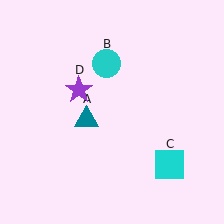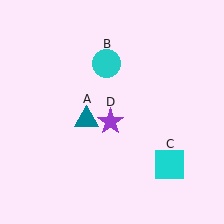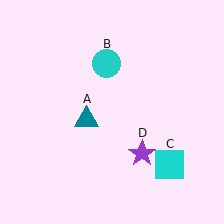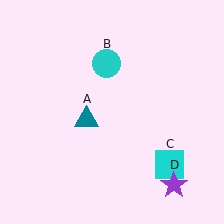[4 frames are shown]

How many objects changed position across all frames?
1 object changed position: purple star (object D).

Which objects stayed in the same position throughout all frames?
Teal triangle (object A) and cyan circle (object B) and cyan square (object C) remained stationary.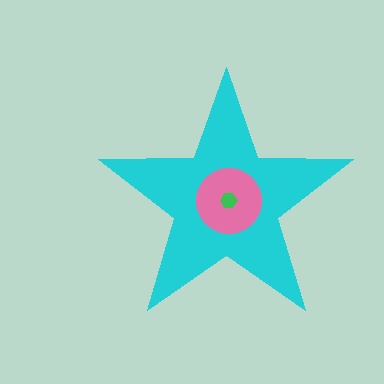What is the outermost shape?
The cyan star.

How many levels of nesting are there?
3.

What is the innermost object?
The green hexagon.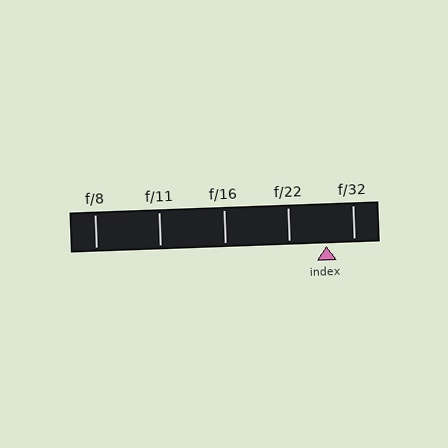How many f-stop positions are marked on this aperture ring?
There are 5 f-stop positions marked.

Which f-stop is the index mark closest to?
The index mark is closest to f/32.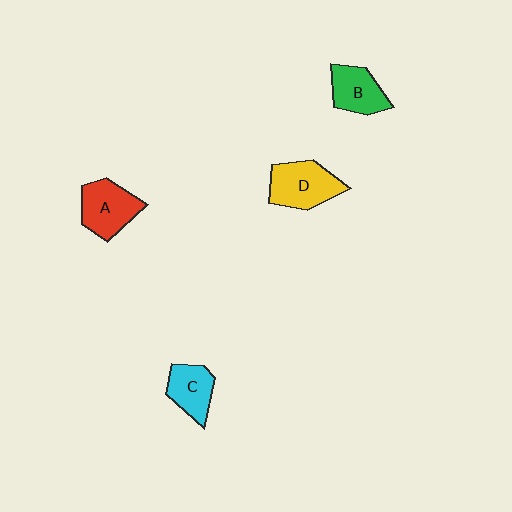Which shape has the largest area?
Shape D (yellow).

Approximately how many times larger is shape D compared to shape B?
Approximately 1.3 times.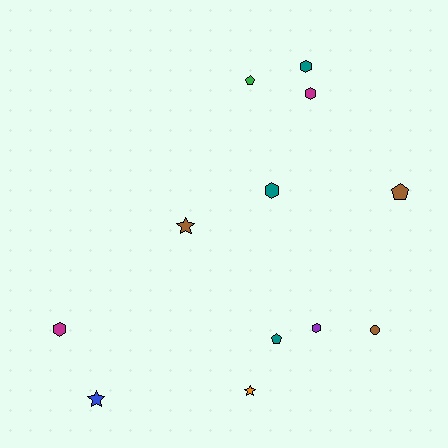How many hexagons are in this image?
There are 5 hexagons.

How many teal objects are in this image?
There are 3 teal objects.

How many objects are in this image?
There are 12 objects.